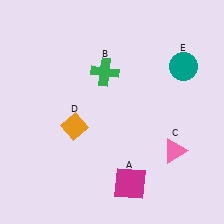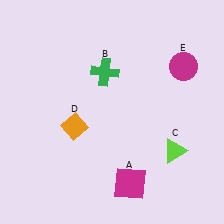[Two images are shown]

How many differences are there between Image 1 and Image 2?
There are 2 differences between the two images.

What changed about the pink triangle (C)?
In Image 1, C is pink. In Image 2, it changed to lime.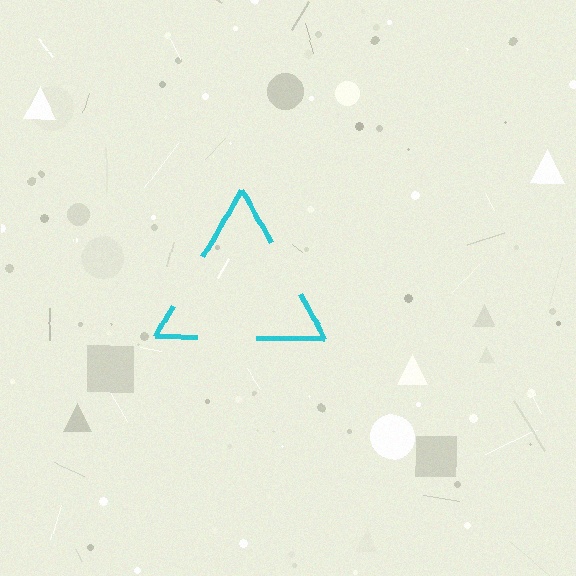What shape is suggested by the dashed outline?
The dashed outline suggests a triangle.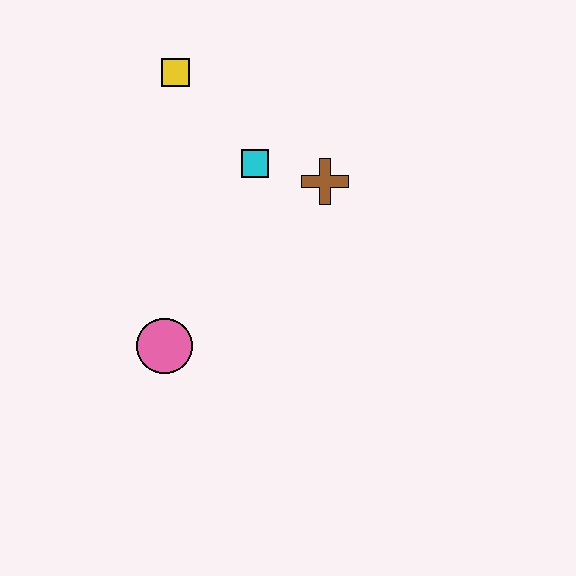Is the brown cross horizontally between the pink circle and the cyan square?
No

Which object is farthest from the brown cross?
The pink circle is farthest from the brown cross.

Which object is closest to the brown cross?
The cyan square is closest to the brown cross.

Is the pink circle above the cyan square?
No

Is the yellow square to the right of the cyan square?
No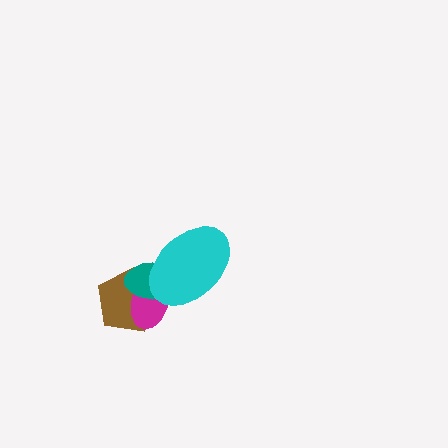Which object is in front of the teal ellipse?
The cyan ellipse is in front of the teal ellipse.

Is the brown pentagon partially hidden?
Yes, it is partially covered by another shape.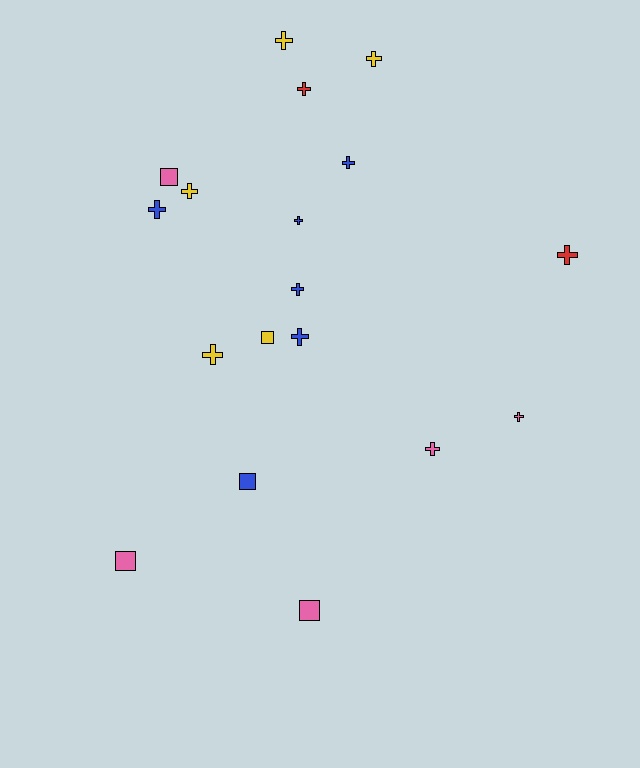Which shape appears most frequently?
Cross, with 13 objects.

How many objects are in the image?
There are 18 objects.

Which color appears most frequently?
Blue, with 6 objects.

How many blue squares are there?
There is 1 blue square.